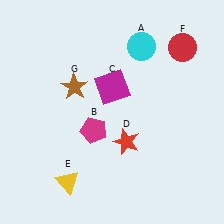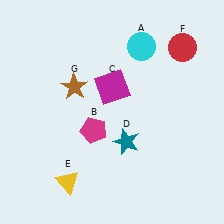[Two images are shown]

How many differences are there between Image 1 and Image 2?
There is 1 difference between the two images.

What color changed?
The star (D) changed from red in Image 1 to teal in Image 2.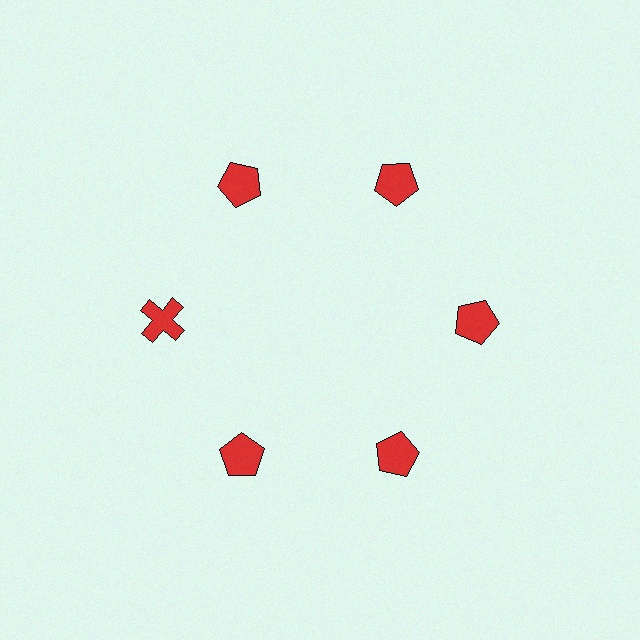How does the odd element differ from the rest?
It has a different shape: cross instead of pentagon.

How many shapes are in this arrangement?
There are 6 shapes arranged in a ring pattern.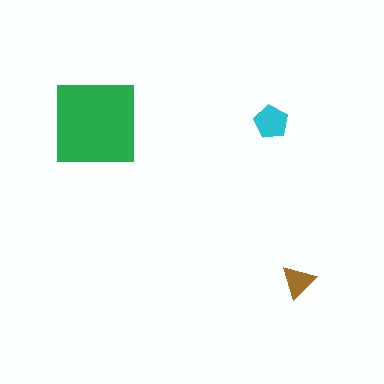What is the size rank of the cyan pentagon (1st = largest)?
2nd.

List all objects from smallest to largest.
The brown triangle, the cyan pentagon, the green square.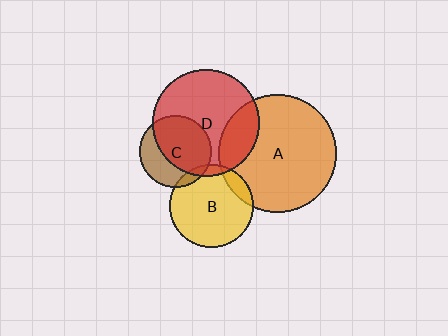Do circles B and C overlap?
Yes.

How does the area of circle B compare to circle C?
Approximately 1.3 times.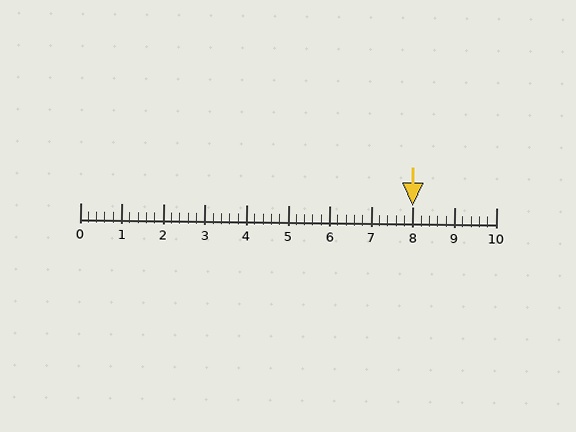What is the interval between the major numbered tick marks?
The major tick marks are spaced 1 units apart.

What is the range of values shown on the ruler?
The ruler shows values from 0 to 10.